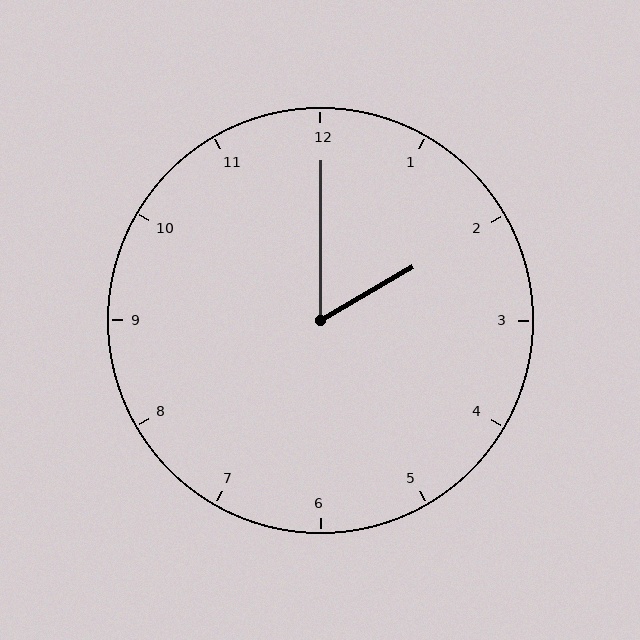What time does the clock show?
2:00.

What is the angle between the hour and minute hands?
Approximately 60 degrees.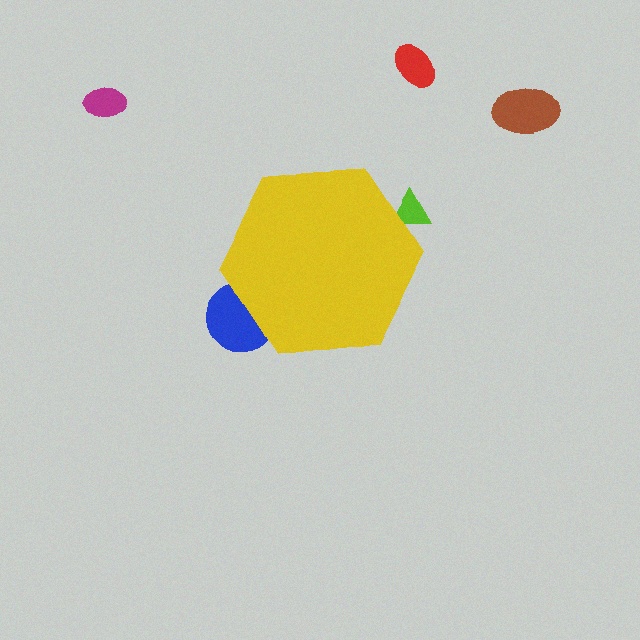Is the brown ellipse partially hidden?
No, the brown ellipse is fully visible.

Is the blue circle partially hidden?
Yes, the blue circle is partially hidden behind the yellow hexagon.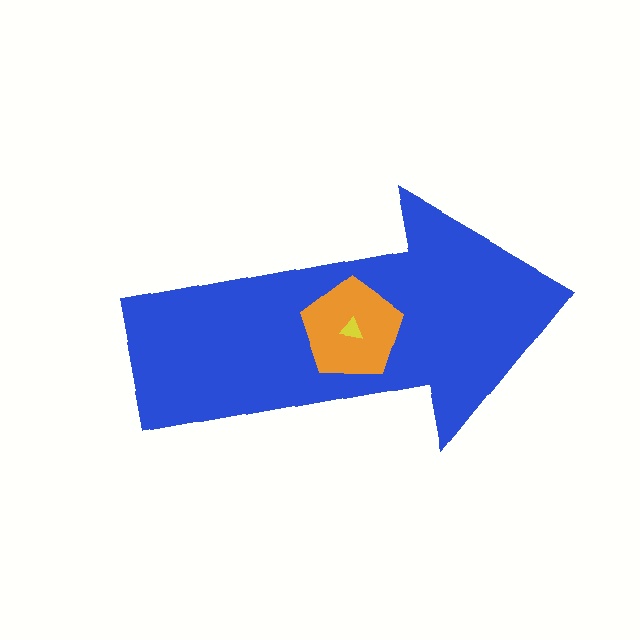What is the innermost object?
The yellow triangle.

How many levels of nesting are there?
3.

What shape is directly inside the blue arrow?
The orange pentagon.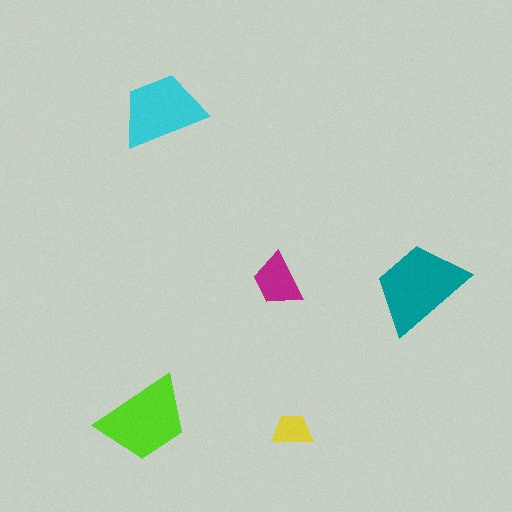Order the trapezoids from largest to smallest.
the teal one, the lime one, the cyan one, the magenta one, the yellow one.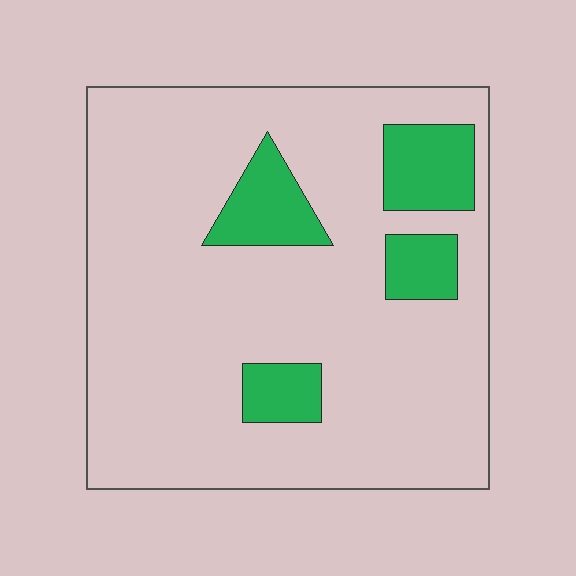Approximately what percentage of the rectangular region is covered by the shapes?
Approximately 15%.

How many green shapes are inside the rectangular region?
4.